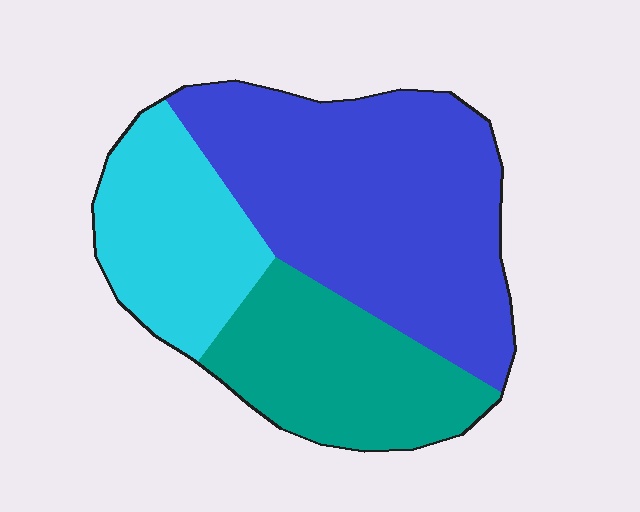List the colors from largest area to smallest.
From largest to smallest: blue, teal, cyan.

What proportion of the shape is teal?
Teal covers around 25% of the shape.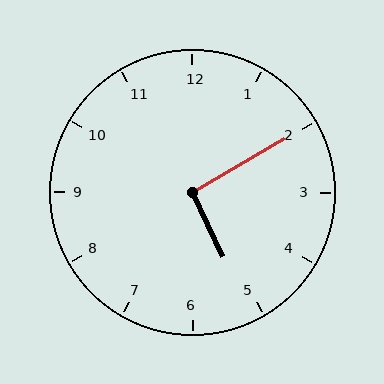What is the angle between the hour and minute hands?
Approximately 95 degrees.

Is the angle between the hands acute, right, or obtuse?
It is right.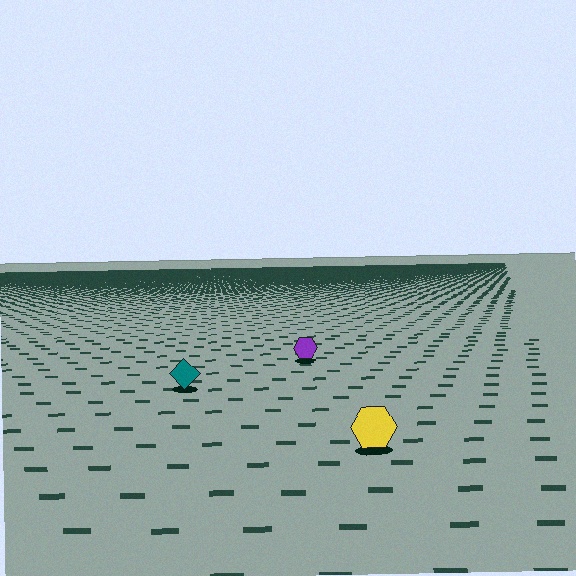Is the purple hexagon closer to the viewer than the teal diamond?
No. The teal diamond is closer — you can tell from the texture gradient: the ground texture is coarser near it.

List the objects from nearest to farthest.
From nearest to farthest: the yellow hexagon, the teal diamond, the purple hexagon.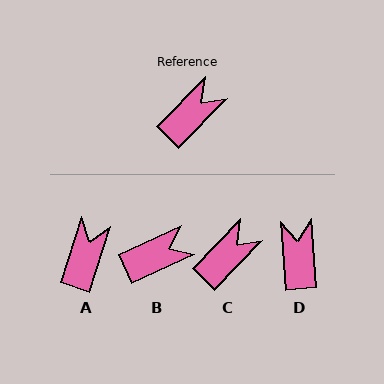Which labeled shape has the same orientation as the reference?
C.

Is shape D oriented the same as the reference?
No, it is off by about 49 degrees.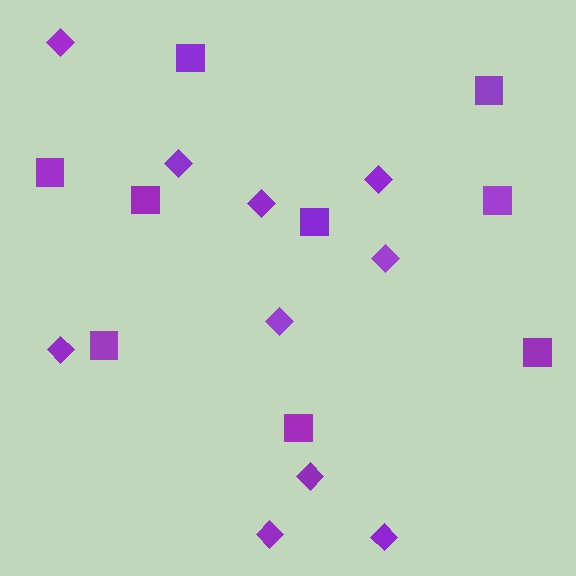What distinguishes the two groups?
There are 2 groups: one group of diamonds (10) and one group of squares (9).